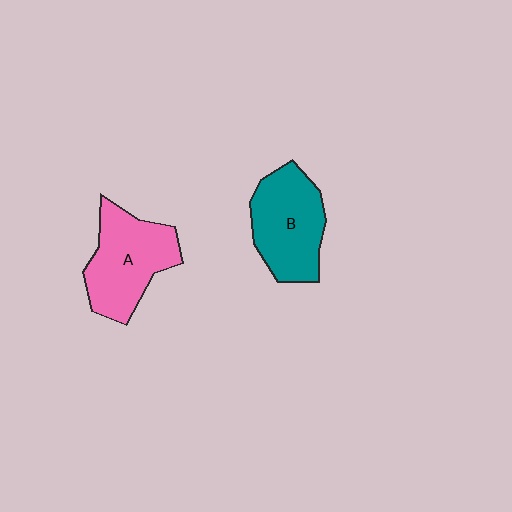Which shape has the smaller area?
Shape B (teal).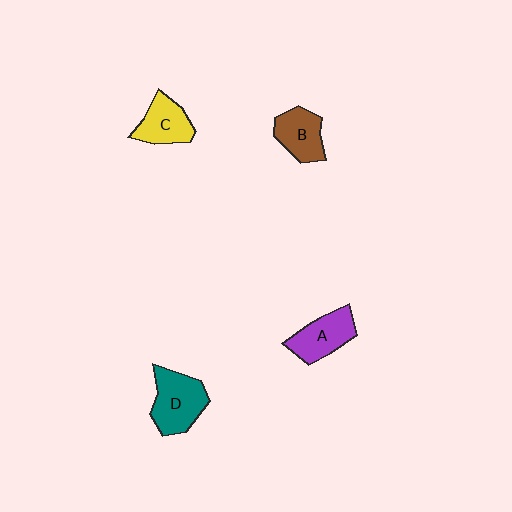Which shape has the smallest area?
Shape B (brown).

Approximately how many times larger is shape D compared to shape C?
Approximately 1.3 times.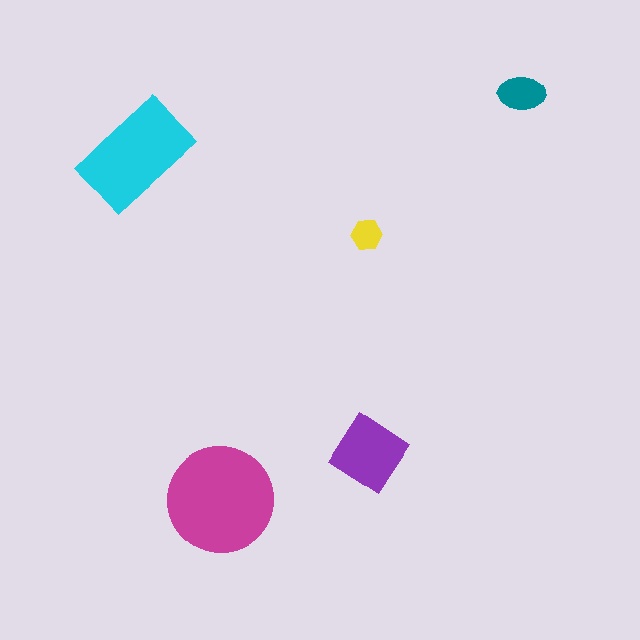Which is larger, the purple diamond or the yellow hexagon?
The purple diamond.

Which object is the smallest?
The yellow hexagon.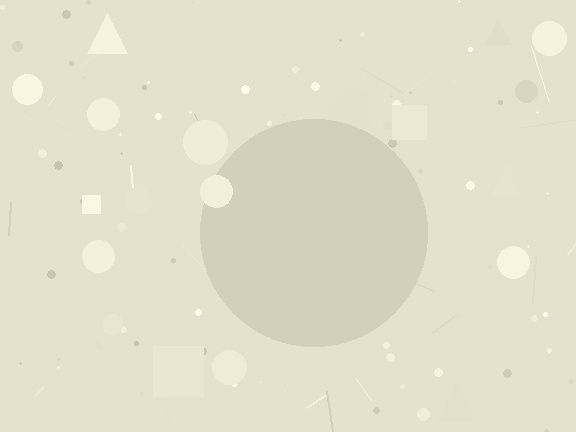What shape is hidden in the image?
A circle is hidden in the image.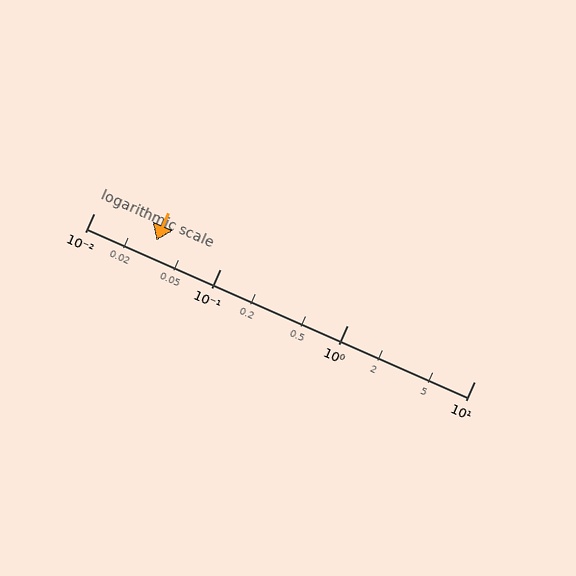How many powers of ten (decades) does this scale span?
The scale spans 3 decades, from 0.01 to 10.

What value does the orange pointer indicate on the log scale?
The pointer indicates approximately 0.031.